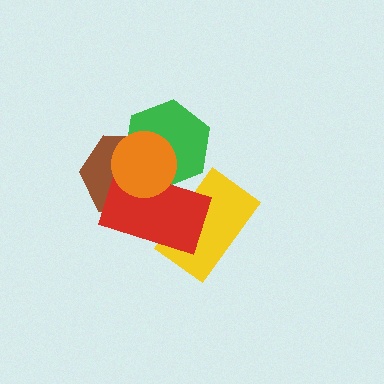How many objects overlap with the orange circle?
3 objects overlap with the orange circle.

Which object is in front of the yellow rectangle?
The red rectangle is in front of the yellow rectangle.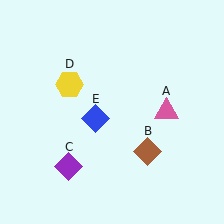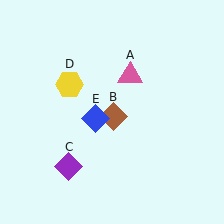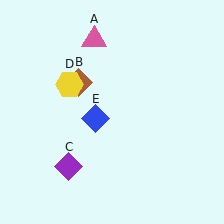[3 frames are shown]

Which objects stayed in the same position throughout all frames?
Purple diamond (object C) and yellow hexagon (object D) and blue diamond (object E) remained stationary.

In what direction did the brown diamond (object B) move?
The brown diamond (object B) moved up and to the left.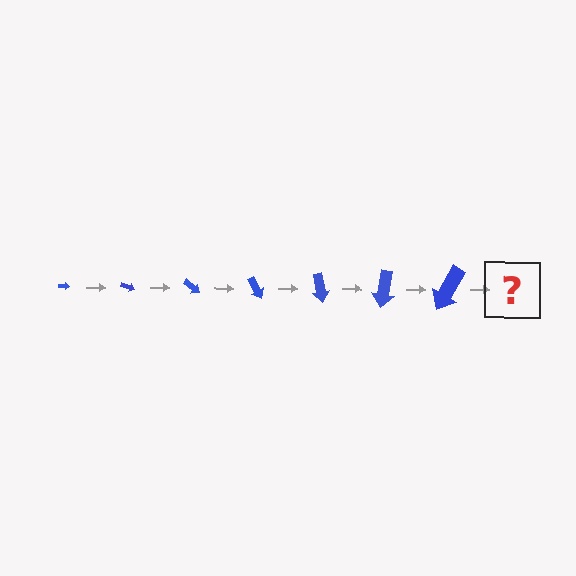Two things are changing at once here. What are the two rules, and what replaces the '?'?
The two rules are that the arrow grows larger each step and it rotates 20 degrees each step. The '?' should be an arrow, larger than the previous one and rotated 140 degrees from the start.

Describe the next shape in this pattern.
It should be an arrow, larger than the previous one and rotated 140 degrees from the start.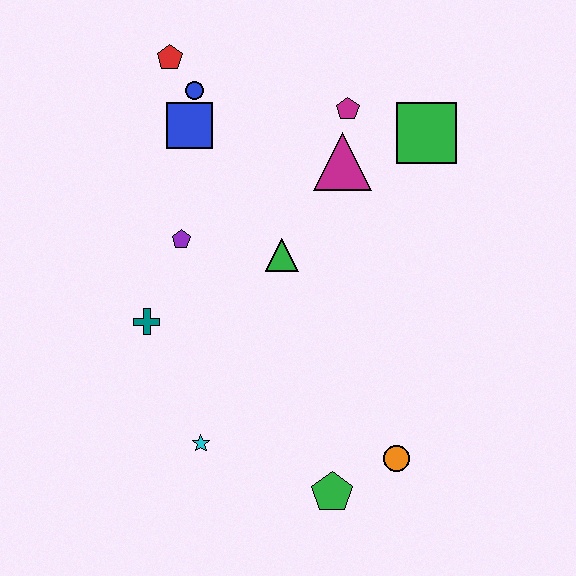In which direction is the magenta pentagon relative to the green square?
The magenta pentagon is to the left of the green square.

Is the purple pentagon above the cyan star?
Yes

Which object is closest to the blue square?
The blue circle is closest to the blue square.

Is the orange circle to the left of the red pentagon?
No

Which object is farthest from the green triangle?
The green pentagon is farthest from the green triangle.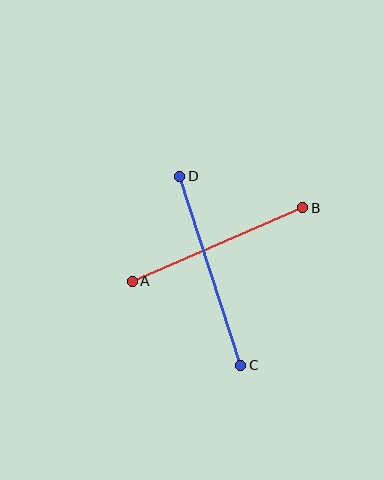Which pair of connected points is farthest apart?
Points C and D are farthest apart.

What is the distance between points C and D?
The distance is approximately 199 pixels.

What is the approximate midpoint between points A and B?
The midpoint is at approximately (217, 245) pixels.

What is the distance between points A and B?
The distance is approximately 186 pixels.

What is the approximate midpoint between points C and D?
The midpoint is at approximately (210, 271) pixels.